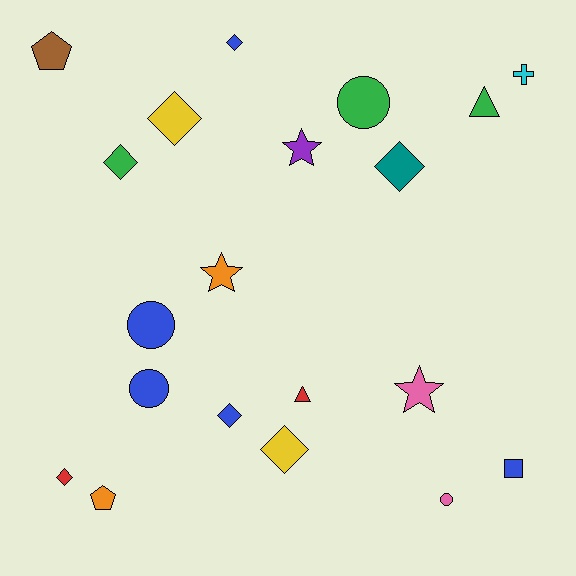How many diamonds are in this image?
There are 7 diamonds.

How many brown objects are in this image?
There is 1 brown object.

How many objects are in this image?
There are 20 objects.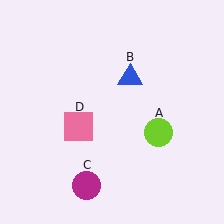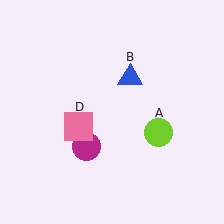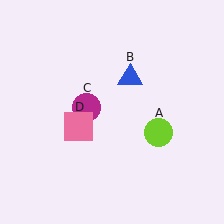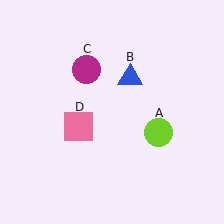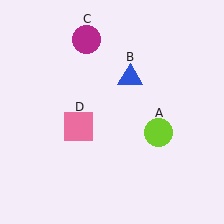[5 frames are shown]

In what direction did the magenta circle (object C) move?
The magenta circle (object C) moved up.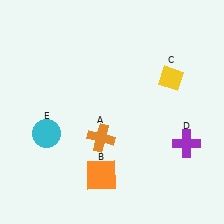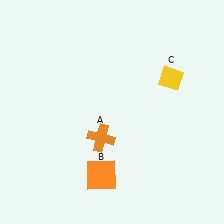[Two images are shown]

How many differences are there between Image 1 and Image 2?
There are 2 differences between the two images.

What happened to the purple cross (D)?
The purple cross (D) was removed in Image 2. It was in the bottom-right area of Image 1.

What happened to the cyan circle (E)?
The cyan circle (E) was removed in Image 2. It was in the bottom-left area of Image 1.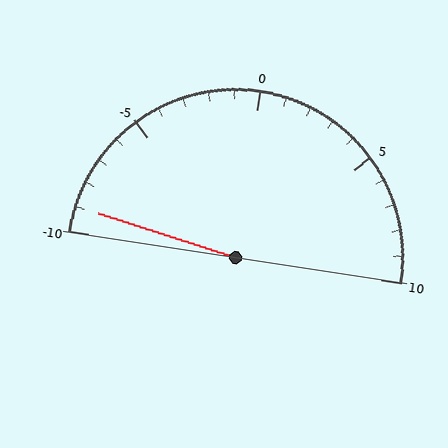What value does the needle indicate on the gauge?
The needle indicates approximately -9.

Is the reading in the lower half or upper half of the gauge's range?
The reading is in the lower half of the range (-10 to 10).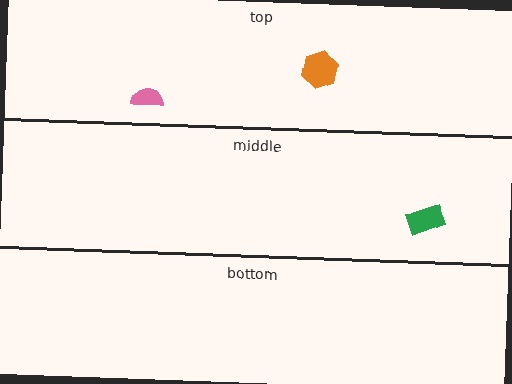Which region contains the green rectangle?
The middle region.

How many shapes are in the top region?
2.